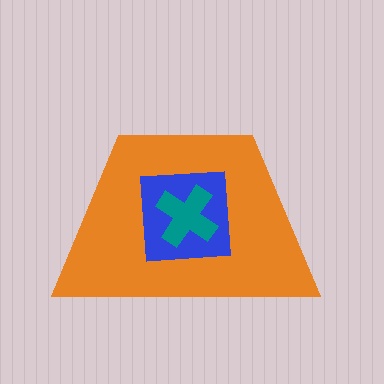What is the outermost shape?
The orange trapezoid.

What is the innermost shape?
The teal cross.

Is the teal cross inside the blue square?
Yes.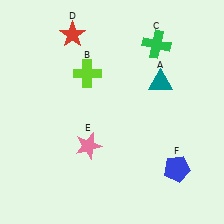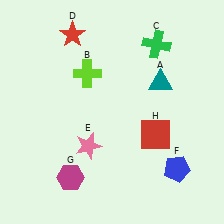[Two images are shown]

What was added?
A magenta hexagon (G), a red square (H) were added in Image 2.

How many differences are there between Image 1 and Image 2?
There are 2 differences between the two images.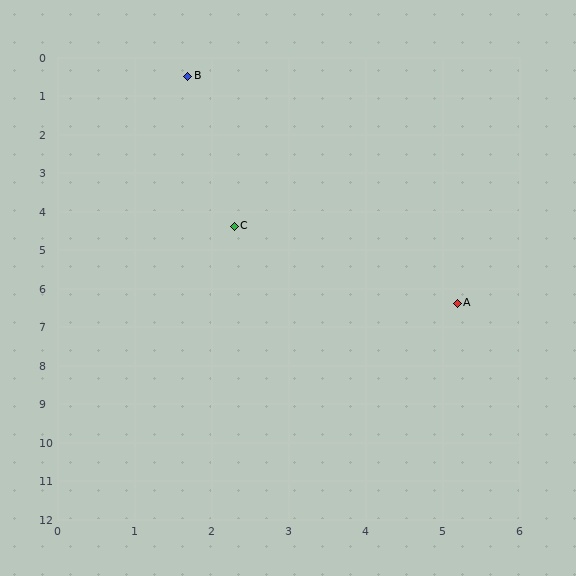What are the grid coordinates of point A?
Point A is at approximately (5.2, 6.4).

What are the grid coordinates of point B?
Point B is at approximately (1.7, 0.5).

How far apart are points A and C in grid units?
Points A and C are about 3.5 grid units apart.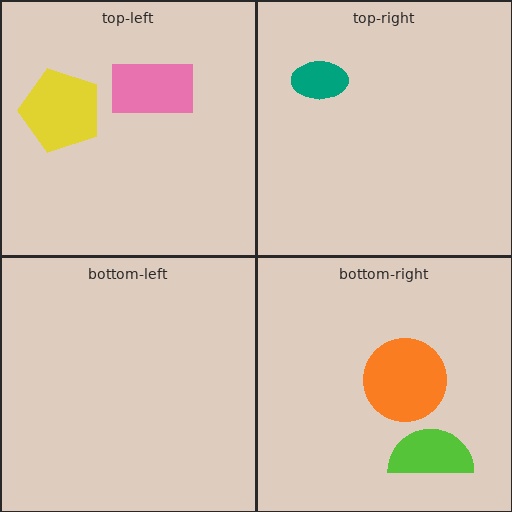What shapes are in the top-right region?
The teal ellipse.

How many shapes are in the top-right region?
1.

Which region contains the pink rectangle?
The top-left region.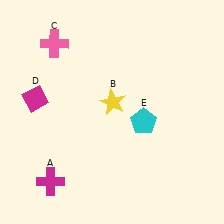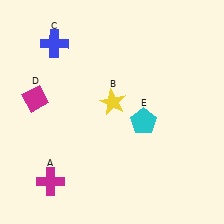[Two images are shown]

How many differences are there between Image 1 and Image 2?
There is 1 difference between the two images.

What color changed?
The cross (C) changed from pink in Image 1 to blue in Image 2.